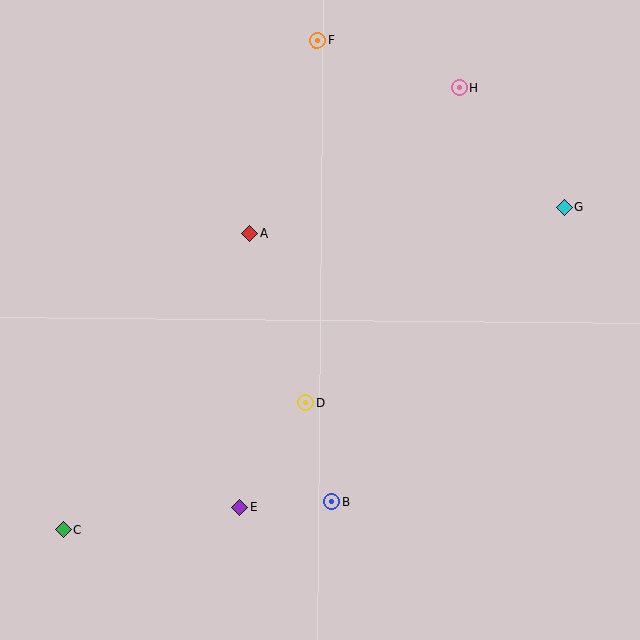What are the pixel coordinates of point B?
Point B is at (332, 502).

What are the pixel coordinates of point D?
Point D is at (306, 403).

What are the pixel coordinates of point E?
Point E is at (240, 507).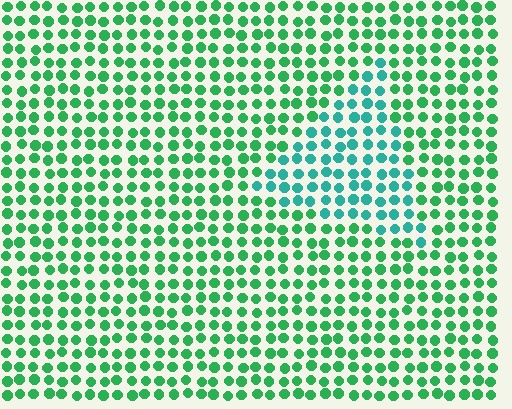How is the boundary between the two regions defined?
The boundary is defined purely by a slight shift in hue (about 33 degrees). Spacing, size, and orientation are identical on both sides.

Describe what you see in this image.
The image is filled with small green elements in a uniform arrangement. A triangle-shaped region is visible where the elements are tinted to a slightly different hue, forming a subtle color boundary.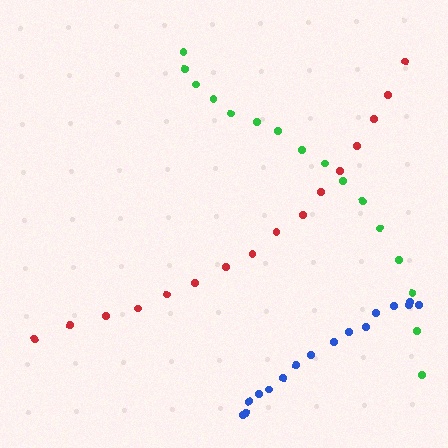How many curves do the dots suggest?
There are 3 distinct paths.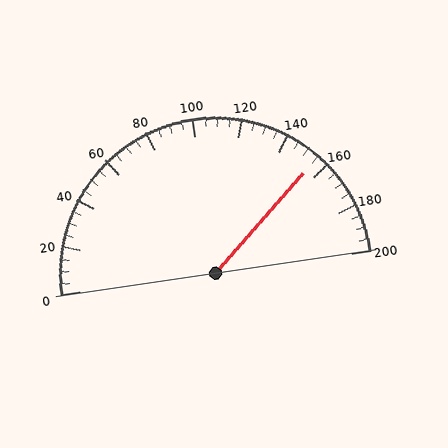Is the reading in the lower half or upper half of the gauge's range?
The reading is in the upper half of the range (0 to 200).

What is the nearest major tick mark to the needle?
The nearest major tick mark is 160.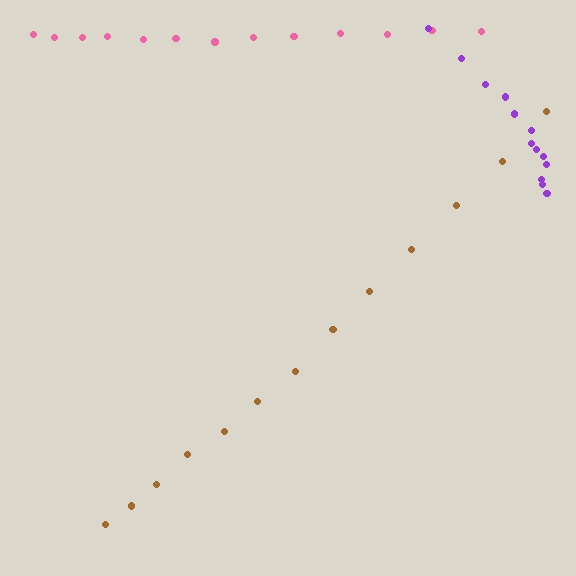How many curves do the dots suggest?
There are 3 distinct paths.